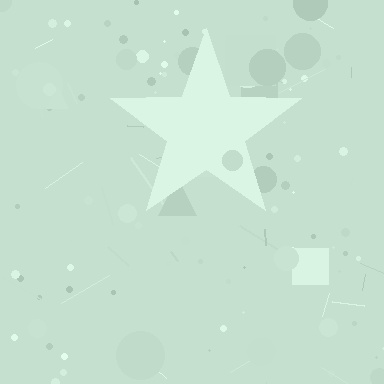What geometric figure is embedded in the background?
A star is embedded in the background.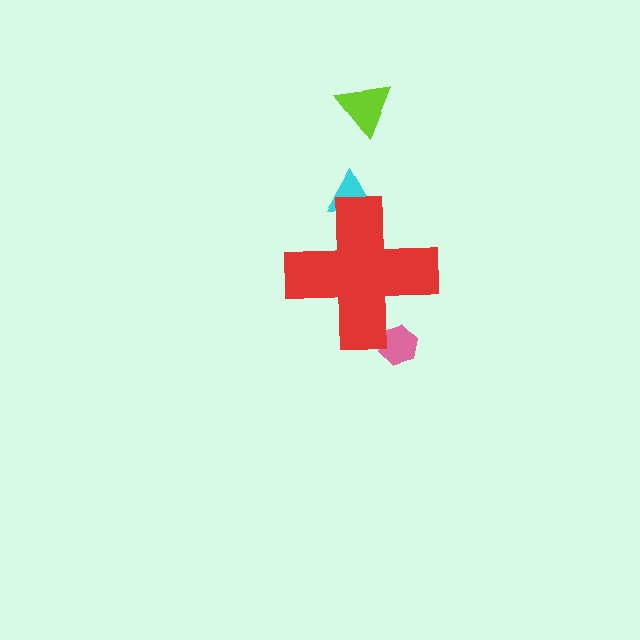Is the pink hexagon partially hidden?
Yes, the pink hexagon is partially hidden behind the red cross.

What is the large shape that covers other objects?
A red cross.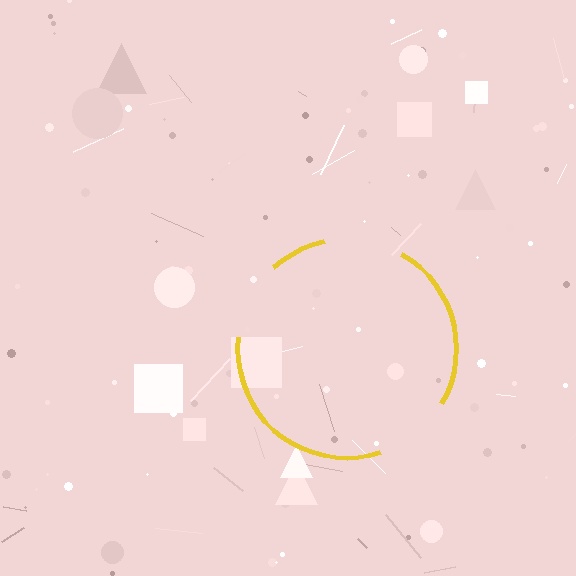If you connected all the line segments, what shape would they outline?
They would outline a circle.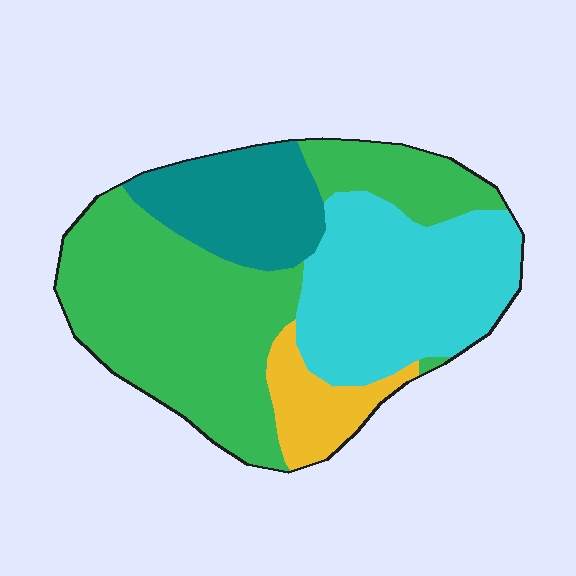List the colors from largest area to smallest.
From largest to smallest: green, cyan, teal, yellow.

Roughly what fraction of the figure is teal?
Teal covers around 15% of the figure.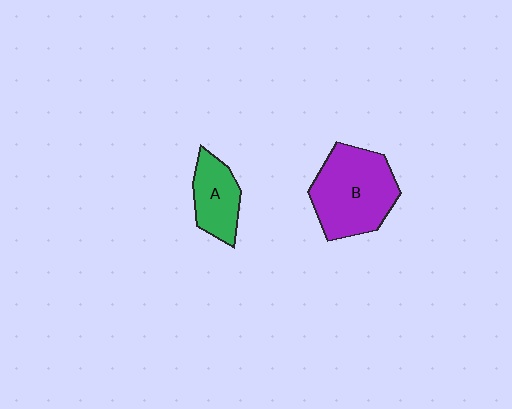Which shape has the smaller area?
Shape A (green).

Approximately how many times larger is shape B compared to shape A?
Approximately 1.9 times.